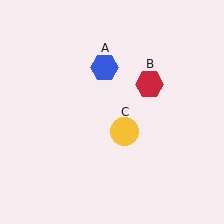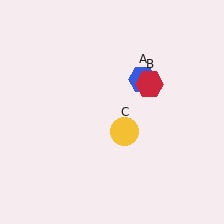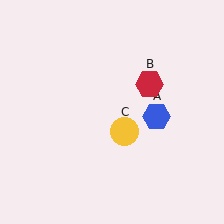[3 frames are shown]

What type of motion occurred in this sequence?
The blue hexagon (object A) rotated clockwise around the center of the scene.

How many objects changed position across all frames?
1 object changed position: blue hexagon (object A).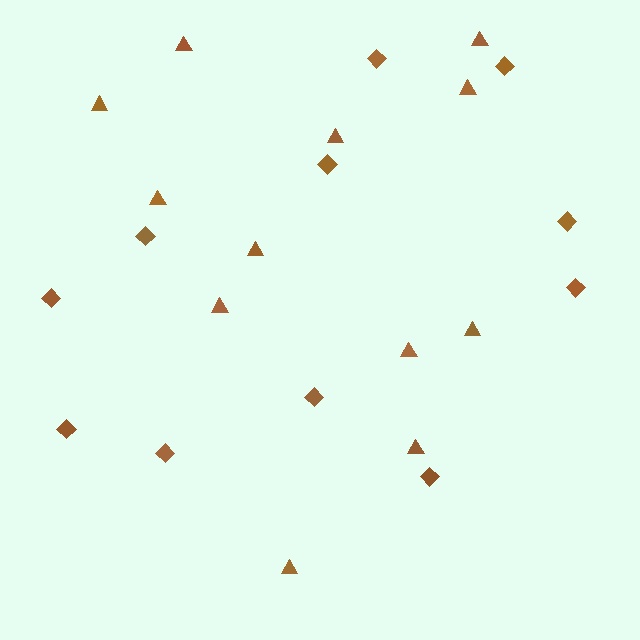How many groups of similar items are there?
There are 2 groups: one group of triangles (12) and one group of diamonds (11).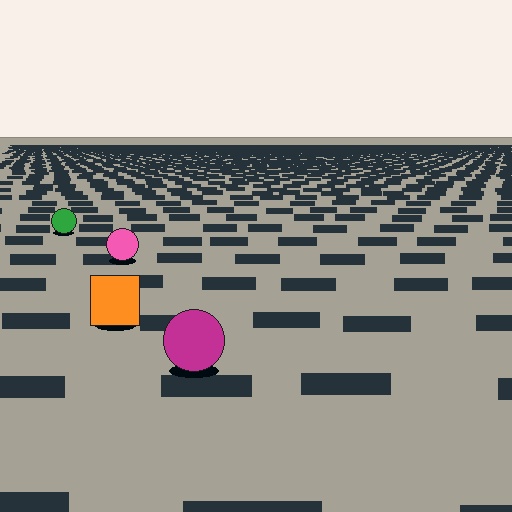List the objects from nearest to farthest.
From nearest to farthest: the magenta circle, the orange square, the pink circle, the green circle.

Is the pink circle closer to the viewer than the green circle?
Yes. The pink circle is closer — you can tell from the texture gradient: the ground texture is coarser near it.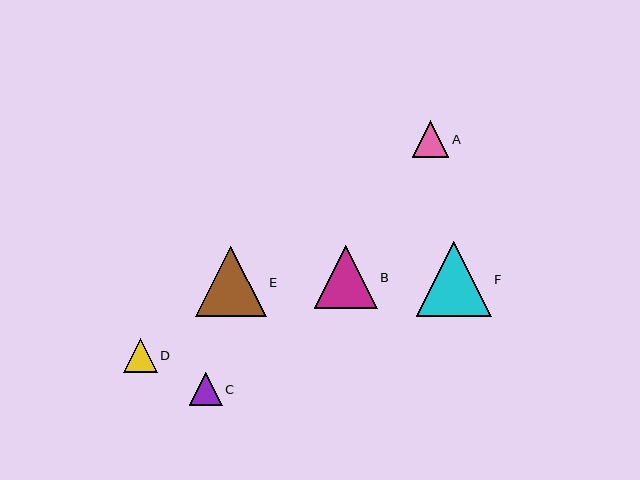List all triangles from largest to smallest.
From largest to smallest: F, E, B, A, D, C.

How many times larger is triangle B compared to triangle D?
Triangle B is approximately 1.9 times the size of triangle D.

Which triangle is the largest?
Triangle F is the largest with a size of approximately 75 pixels.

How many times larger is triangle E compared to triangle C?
Triangle E is approximately 2.1 times the size of triangle C.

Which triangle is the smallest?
Triangle C is the smallest with a size of approximately 33 pixels.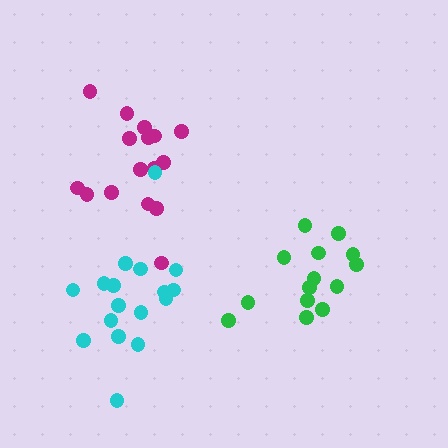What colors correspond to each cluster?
The clusters are colored: magenta, green, cyan.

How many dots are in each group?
Group 1: 16 dots, Group 2: 14 dots, Group 3: 17 dots (47 total).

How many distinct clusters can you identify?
There are 3 distinct clusters.